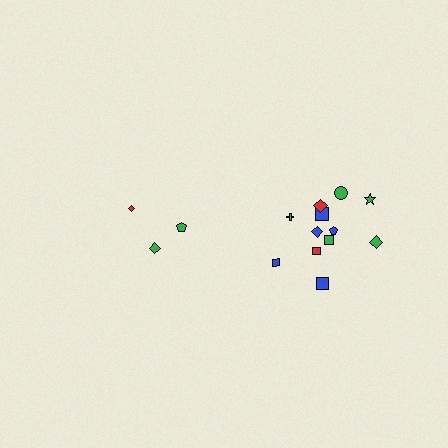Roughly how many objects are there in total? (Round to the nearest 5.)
Roughly 15 objects in total.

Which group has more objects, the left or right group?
The right group.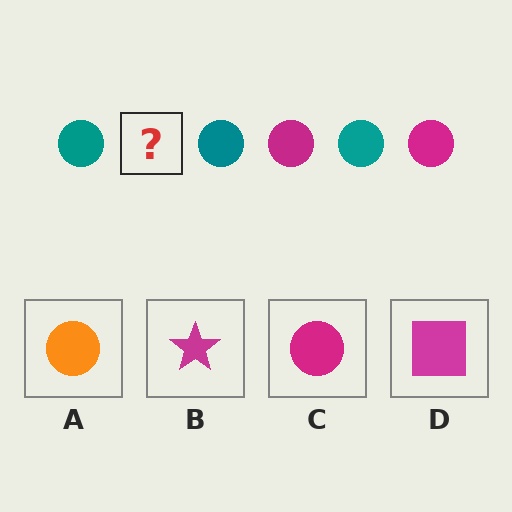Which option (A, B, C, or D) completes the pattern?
C.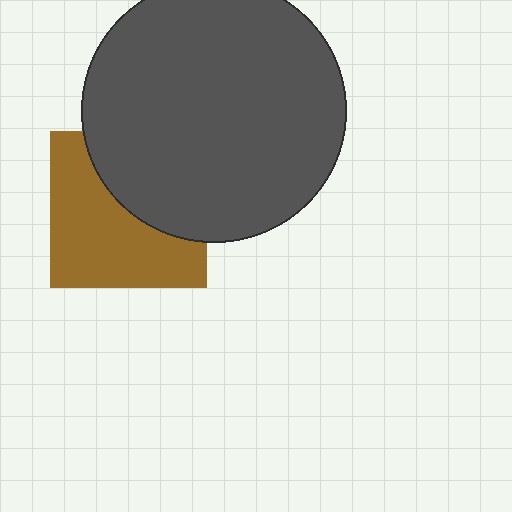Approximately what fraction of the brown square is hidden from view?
Roughly 42% of the brown square is hidden behind the dark gray circle.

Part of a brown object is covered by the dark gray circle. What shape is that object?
It is a square.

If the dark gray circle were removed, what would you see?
You would see the complete brown square.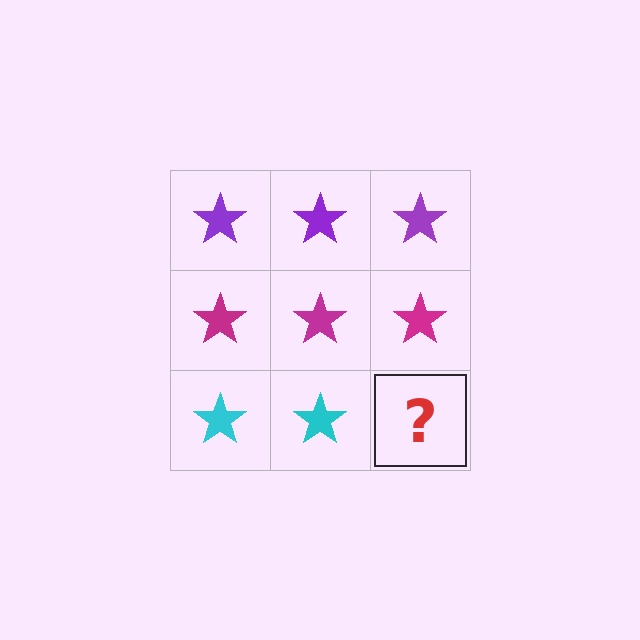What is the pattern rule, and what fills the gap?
The rule is that each row has a consistent color. The gap should be filled with a cyan star.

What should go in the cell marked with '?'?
The missing cell should contain a cyan star.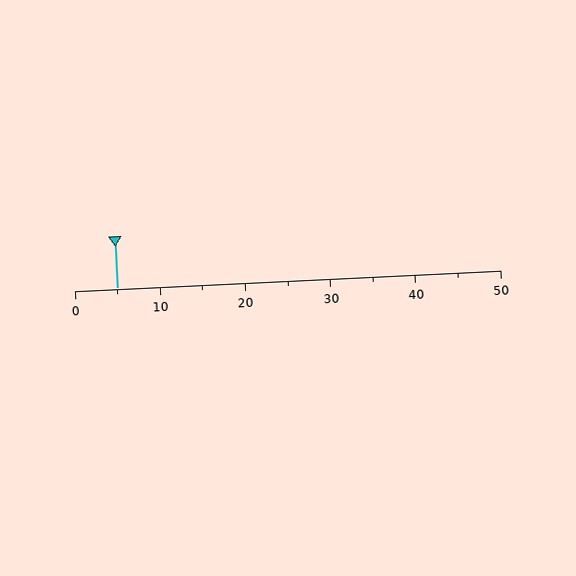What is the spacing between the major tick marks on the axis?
The major ticks are spaced 10 apart.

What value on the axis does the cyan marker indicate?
The marker indicates approximately 5.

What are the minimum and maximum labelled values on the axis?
The axis runs from 0 to 50.